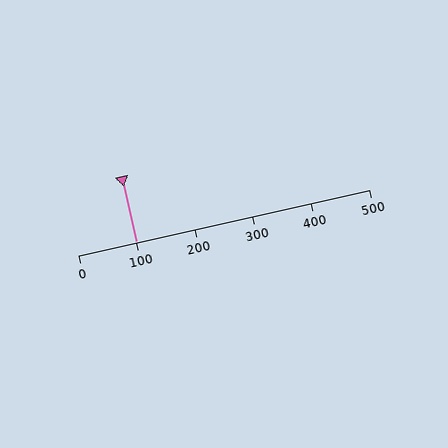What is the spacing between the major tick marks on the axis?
The major ticks are spaced 100 apart.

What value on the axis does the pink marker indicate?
The marker indicates approximately 100.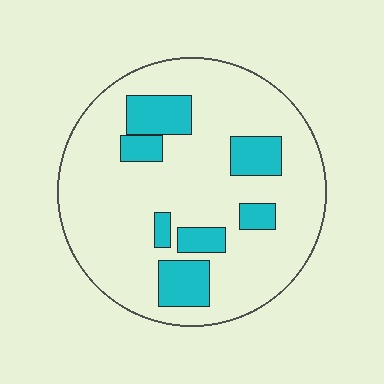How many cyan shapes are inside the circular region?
7.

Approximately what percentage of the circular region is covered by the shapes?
Approximately 20%.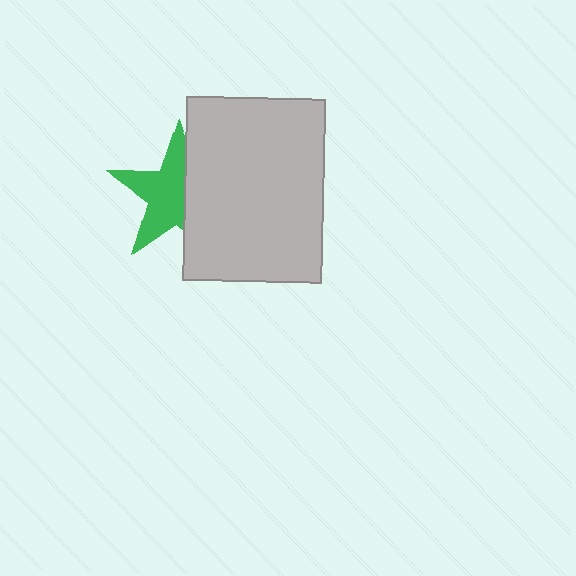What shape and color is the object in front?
The object in front is a light gray rectangle.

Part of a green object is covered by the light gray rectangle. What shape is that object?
It is a star.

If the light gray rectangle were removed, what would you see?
You would see the complete green star.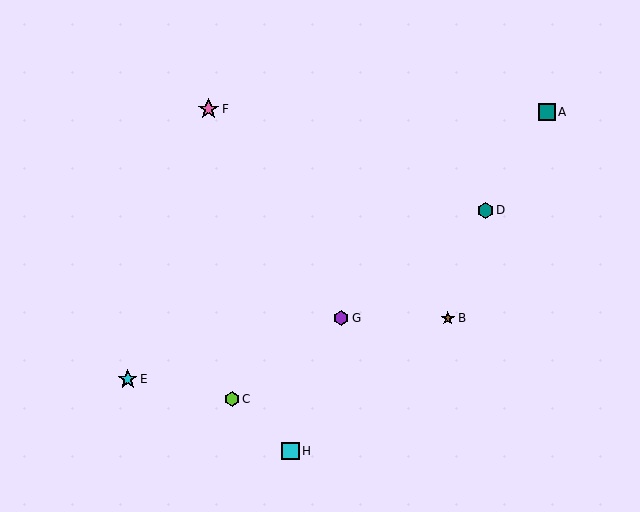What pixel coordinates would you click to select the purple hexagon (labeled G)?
Click at (341, 318) to select the purple hexagon G.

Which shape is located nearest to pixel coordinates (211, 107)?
The pink star (labeled F) at (208, 109) is nearest to that location.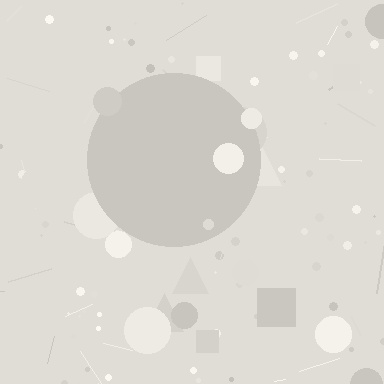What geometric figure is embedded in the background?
A circle is embedded in the background.